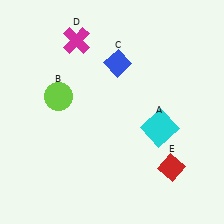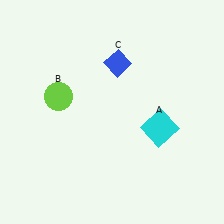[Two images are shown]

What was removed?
The red diamond (E), the magenta cross (D) were removed in Image 2.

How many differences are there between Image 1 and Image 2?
There are 2 differences between the two images.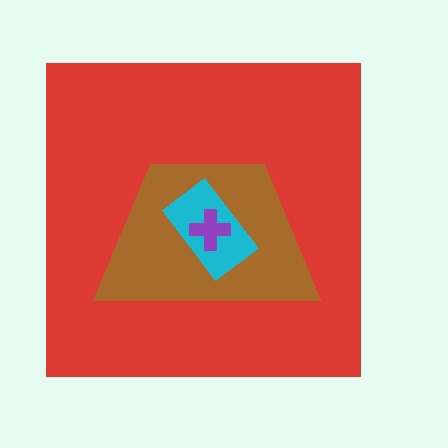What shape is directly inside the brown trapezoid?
The cyan rectangle.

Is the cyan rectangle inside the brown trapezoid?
Yes.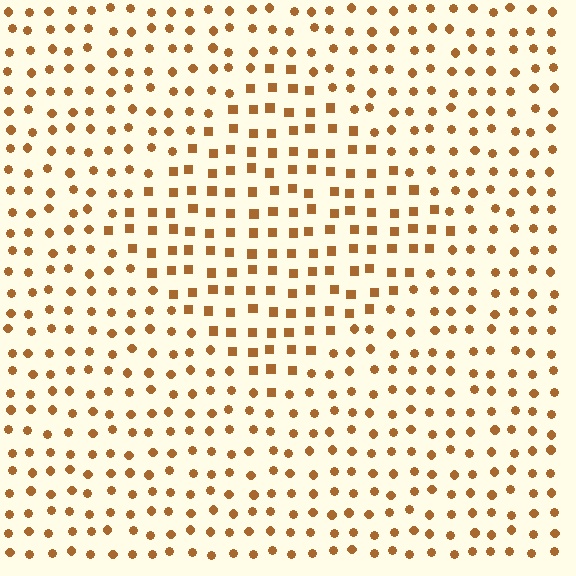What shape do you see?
I see a diamond.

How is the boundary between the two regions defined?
The boundary is defined by a change in element shape: squares inside vs. circles outside. All elements share the same color and spacing.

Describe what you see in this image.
The image is filled with small brown elements arranged in a uniform grid. A diamond-shaped region contains squares, while the surrounding area contains circles. The boundary is defined purely by the change in element shape.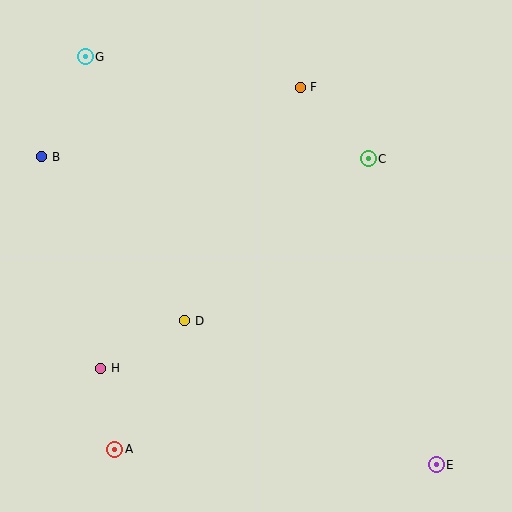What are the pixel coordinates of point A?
Point A is at (115, 449).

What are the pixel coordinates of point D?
Point D is at (185, 321).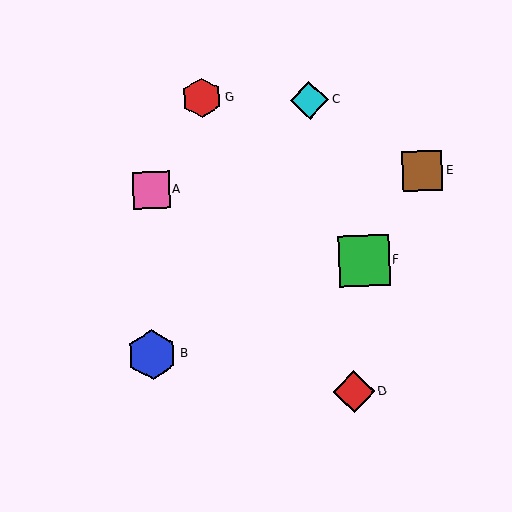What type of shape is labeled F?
Shape F is a green square.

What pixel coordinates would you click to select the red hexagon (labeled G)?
Click at (202, 98) to select the red hexagon G.